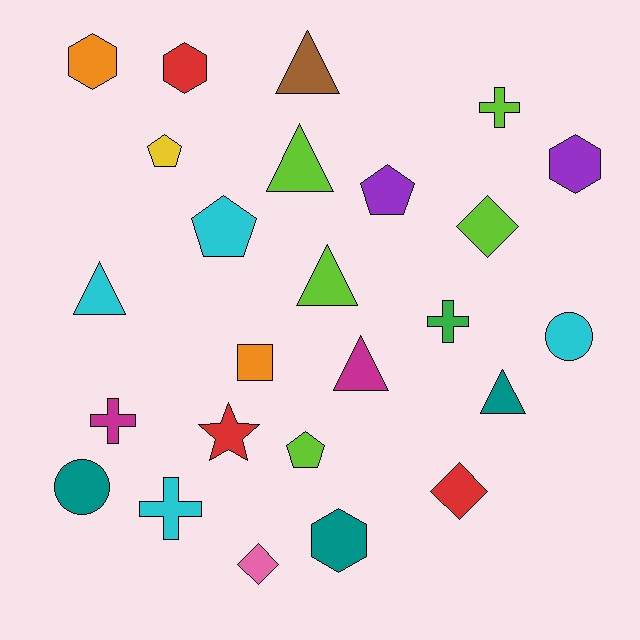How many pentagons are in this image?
There are 4 pentagons.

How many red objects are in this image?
There are 3 red objects.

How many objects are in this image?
There are 25 objects.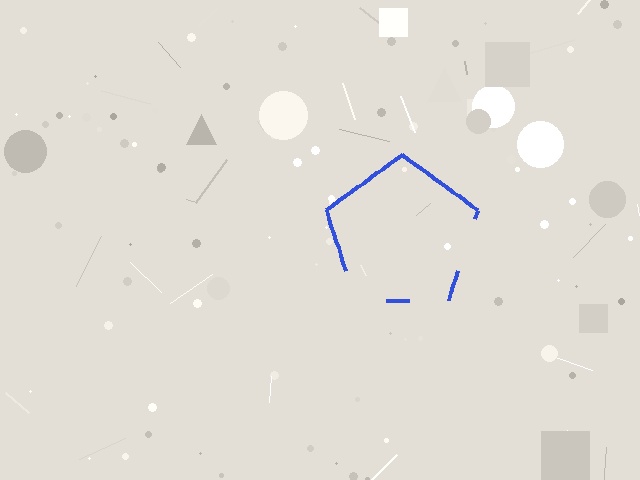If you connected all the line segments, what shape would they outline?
They would outline a pentagon.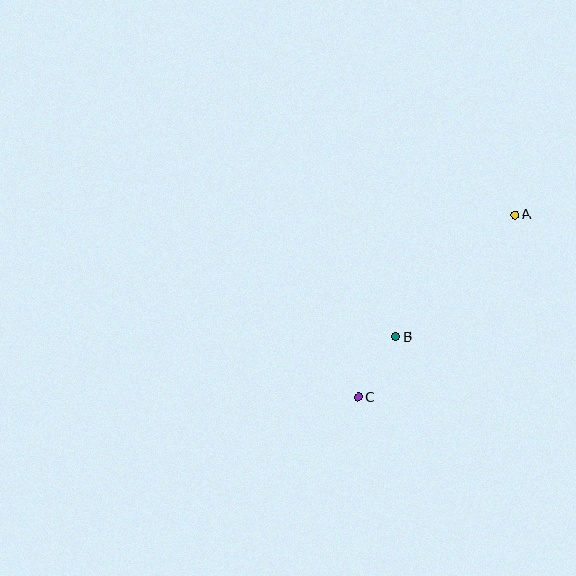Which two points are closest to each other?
Points B and C are closest to each other.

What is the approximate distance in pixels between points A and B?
The distance between A and B is approximately 171 pixels.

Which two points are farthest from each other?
Points A and C are farthest from each other.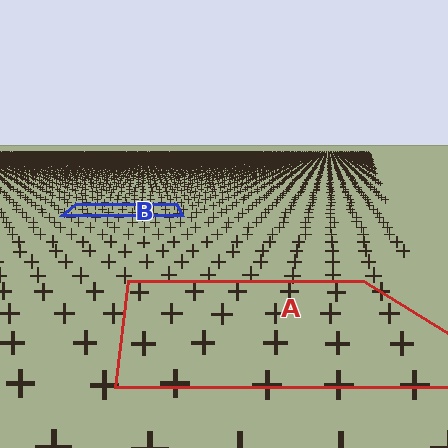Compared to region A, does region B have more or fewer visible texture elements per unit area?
Region B has more texture elements per unit area — they are packed more densely because it is farther away.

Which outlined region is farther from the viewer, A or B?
Region B is farther from the viewer — the texture elements inside it appear smaller and more densely packed.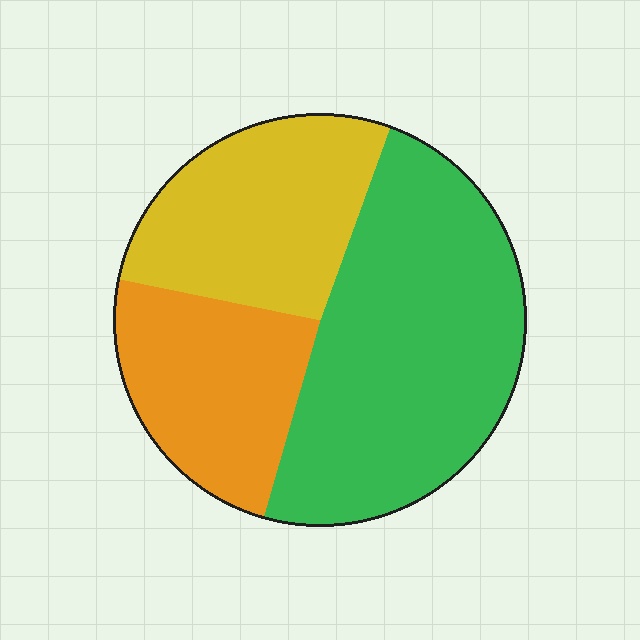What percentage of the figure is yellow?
Yellow covers around 25% of the figure.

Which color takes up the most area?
Green, at roughly 50%.